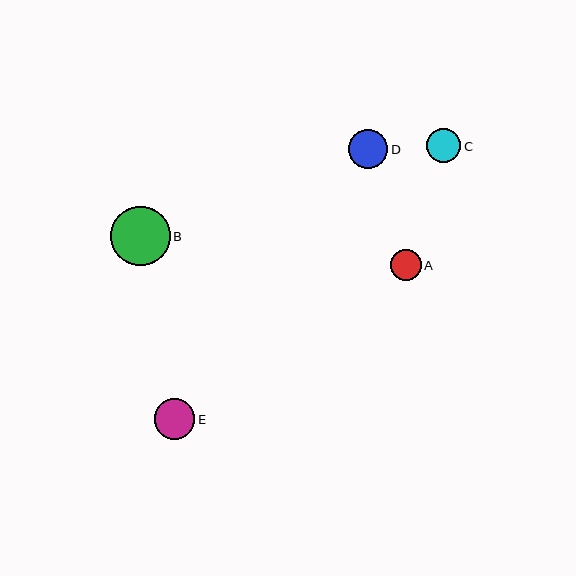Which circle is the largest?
Circle B is the largest with a size of approximately 60 pixels.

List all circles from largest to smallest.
From largest to smallest: B, E, D, C, A.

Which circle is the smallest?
Circle A is the smallest with a size of approximately 31 pixels.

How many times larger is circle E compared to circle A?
Circle E is approximately 1.3 times the size of circle A.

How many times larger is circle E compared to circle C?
Circle E is approximately 1.2 times the size of circle C.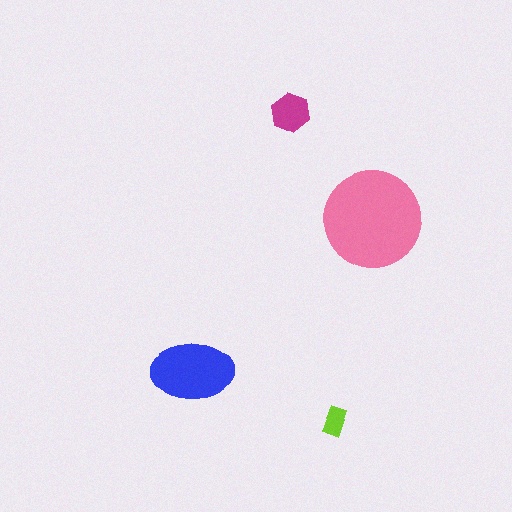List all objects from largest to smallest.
The pink circle, the blue ellipse, the magenta hexagon, the lime rectangle.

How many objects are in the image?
There are 4 objects in the image.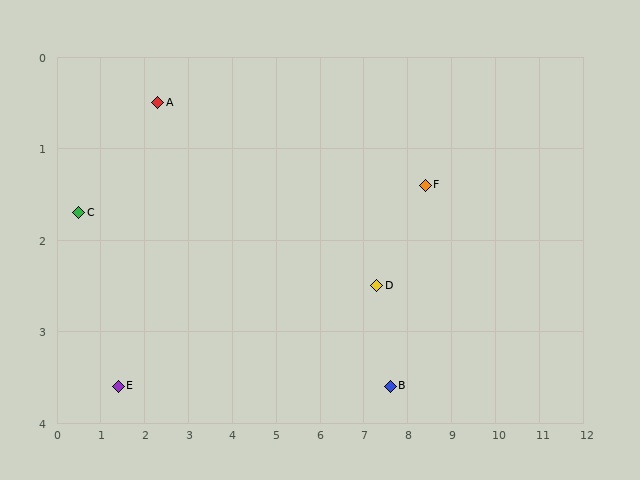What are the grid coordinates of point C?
Point C is at approximately (0.5, 1.7).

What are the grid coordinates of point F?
Point F is at approximately (8.4, 1.4).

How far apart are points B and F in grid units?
Points B and F are about 2.3 grid units apart.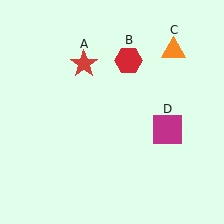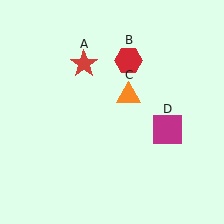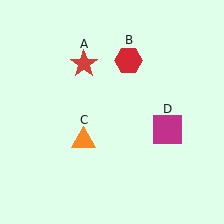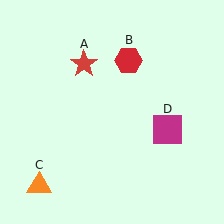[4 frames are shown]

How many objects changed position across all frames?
1 object changed position: orange triangle (object C).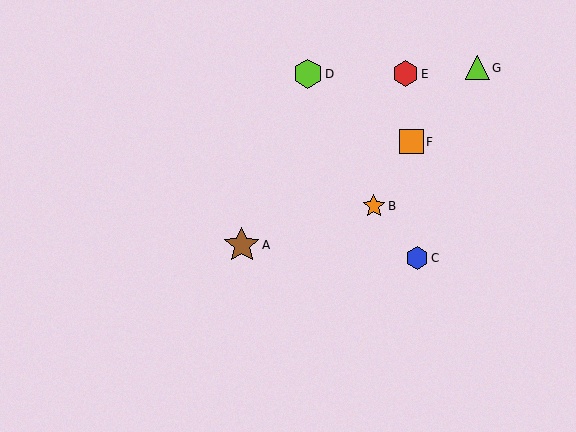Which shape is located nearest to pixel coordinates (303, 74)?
The lime hexagon (labeled D) at (308, 74) is nearest to that location.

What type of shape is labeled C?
Shape C is a blue hexagon.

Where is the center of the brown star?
The center of the brown star is at (242, 245).